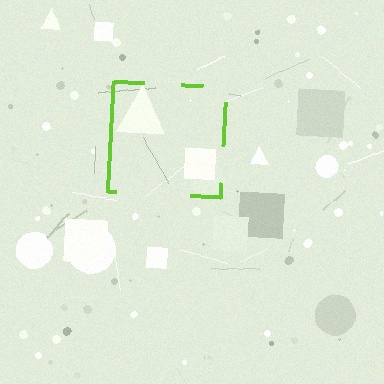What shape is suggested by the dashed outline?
The dashed outline suggests a square.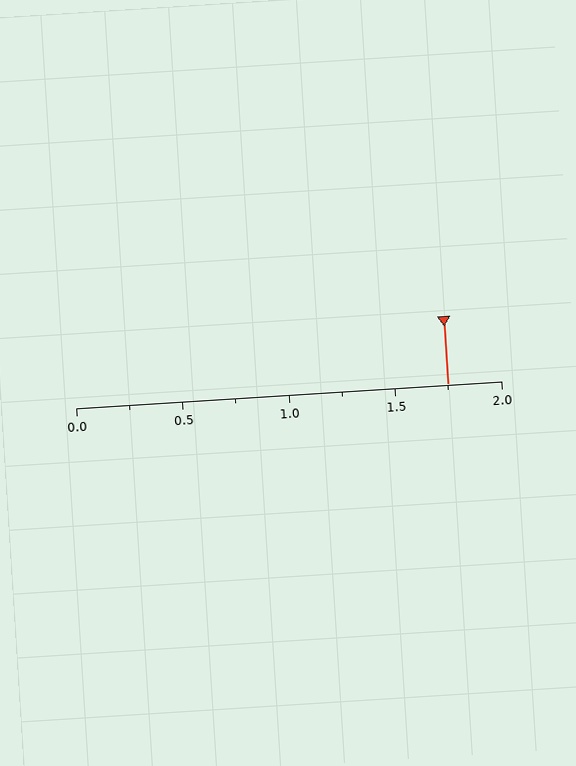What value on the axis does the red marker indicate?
The marker indicates approximately 1.75.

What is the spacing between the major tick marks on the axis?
The major ticks are spaced 0.5 apart.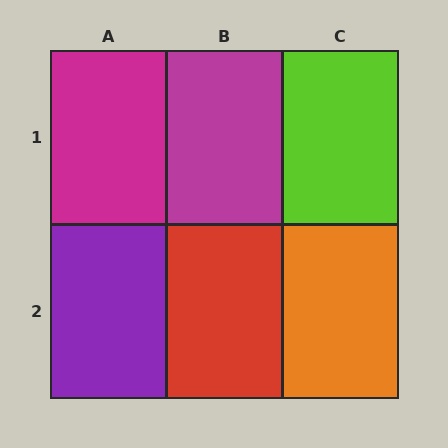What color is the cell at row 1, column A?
Magenta.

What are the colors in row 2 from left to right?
Purple, red, orange.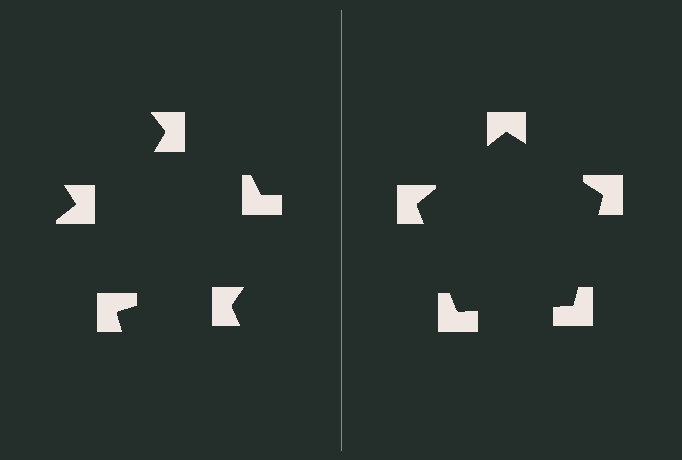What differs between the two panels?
The notched squares are positioned identically on both sides; only the wedge orientations differ. On the right they align to a pentagon; on the left they are misaligned.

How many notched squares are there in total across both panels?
10 — 5 on each side.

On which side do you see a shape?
An illusory pentagon appears on the right side. On the left side the wedge cuts are rotated, so no coherent shape forms.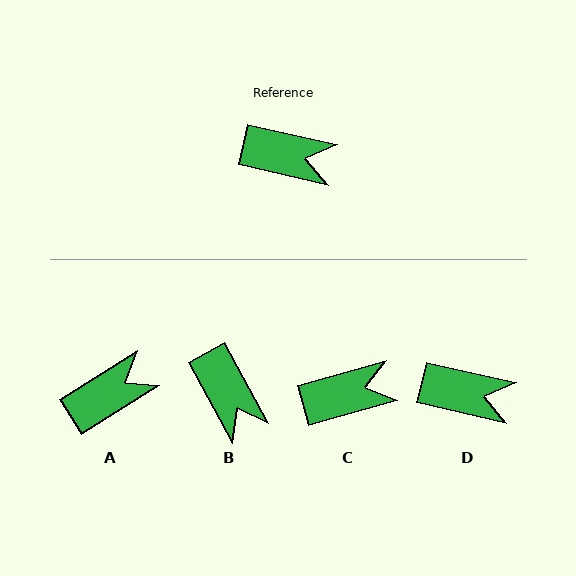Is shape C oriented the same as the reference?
No, it is off by about 28 degrees.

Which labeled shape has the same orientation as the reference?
D.